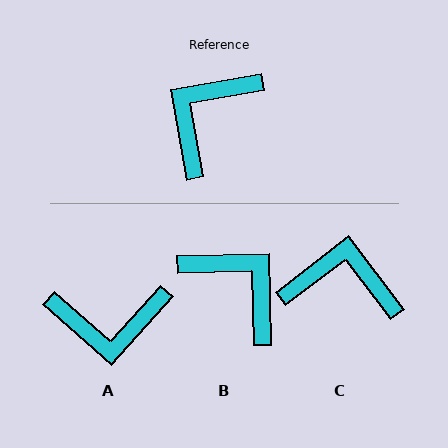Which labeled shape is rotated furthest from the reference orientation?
A, about 128 degrees away.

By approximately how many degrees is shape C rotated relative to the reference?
Approximately 63 degrees clockwise.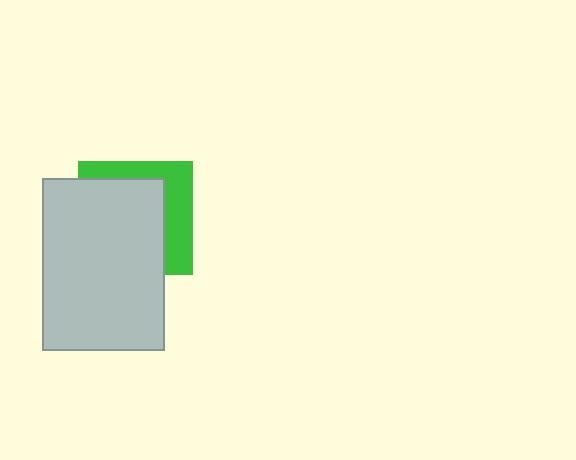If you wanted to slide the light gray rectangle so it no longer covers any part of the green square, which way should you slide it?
Slide it toward the lower-left — that is the most direct way to separate the two shapes.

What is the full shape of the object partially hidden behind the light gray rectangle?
The partially hidden object is a green square.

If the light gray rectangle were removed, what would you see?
You would see the complete green square.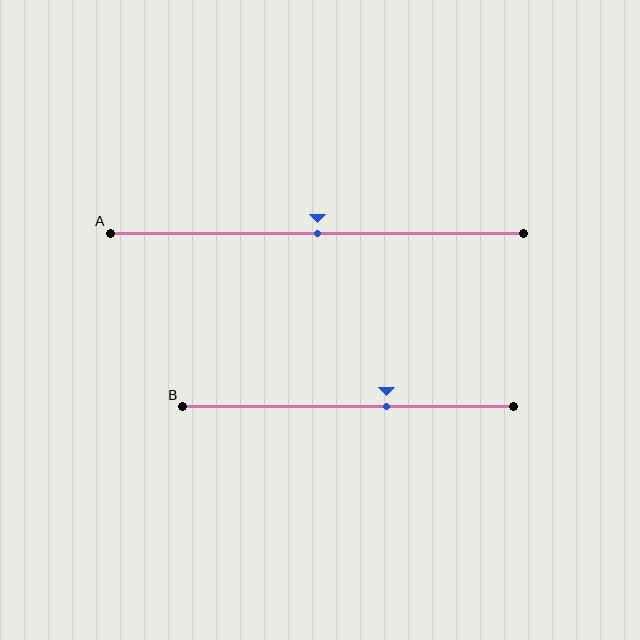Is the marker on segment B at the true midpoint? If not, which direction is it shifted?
No, the marker on segment B is shifted to the right by about 12% of the segment length.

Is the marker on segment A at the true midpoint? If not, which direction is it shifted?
Yes, the marker on segment A is at the true midpoint.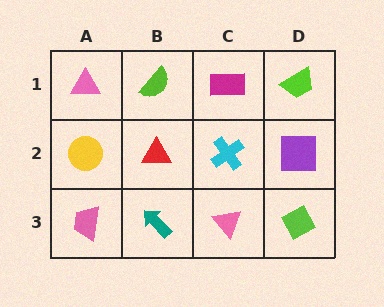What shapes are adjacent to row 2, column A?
A pink triangle (row 1, column A), a pink trapezoid (row 3, column A), a red triangle (row 2, column B).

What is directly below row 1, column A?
A yellow circle.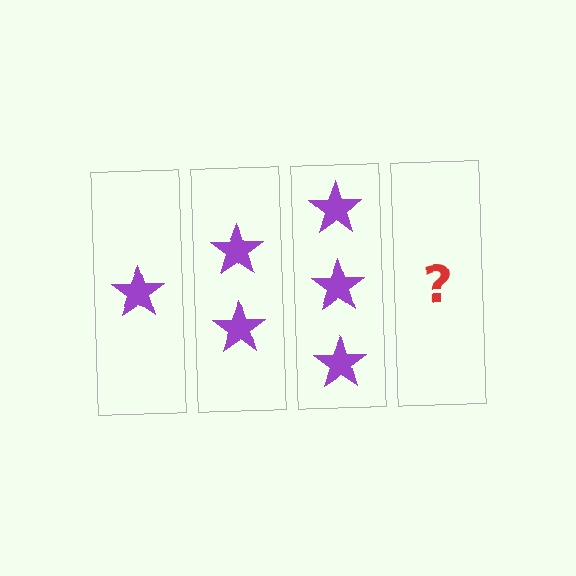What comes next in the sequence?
The next element should be 4 stars.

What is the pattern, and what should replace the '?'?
The pattern is that each step adds one more star. The '?' should be 4 stars.